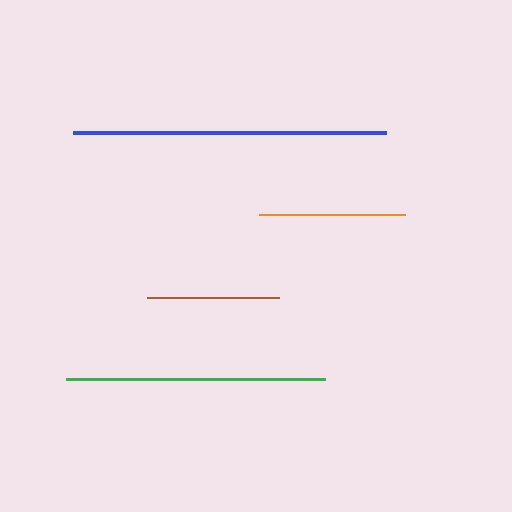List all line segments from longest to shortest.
From longest to shortest: blue, green, orange, brown.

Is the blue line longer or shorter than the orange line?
The blue line is longer than the orange line.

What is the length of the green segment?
The green segment is approximately 259 pixels long.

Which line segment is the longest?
The blue line is the longest at approximately 314 pixels.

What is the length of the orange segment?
The orange segment is approximately 145 pixels long.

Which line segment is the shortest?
The brown line is the shortest at approximately 132 pixels.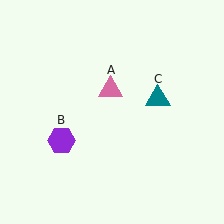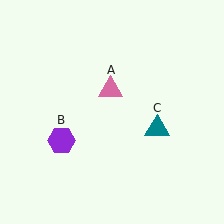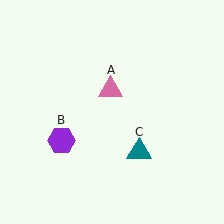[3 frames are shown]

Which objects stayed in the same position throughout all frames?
Pink triangle (object A) and purple hexagon (object B) remained stationary.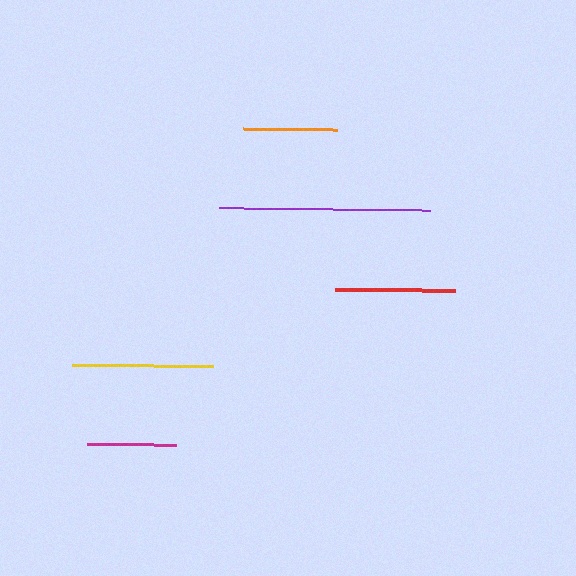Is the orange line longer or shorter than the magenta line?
The orange line is longer than the magenta line.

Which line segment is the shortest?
The magenta line is the shortest at approximately 89 pixels.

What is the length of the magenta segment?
The magenta segment is approximately 89 pixels long.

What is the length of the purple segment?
The purple segment is approximately 212 pixels long.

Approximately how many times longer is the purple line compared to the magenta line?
The purple line is approximately 2.4 times the length of the magenta line.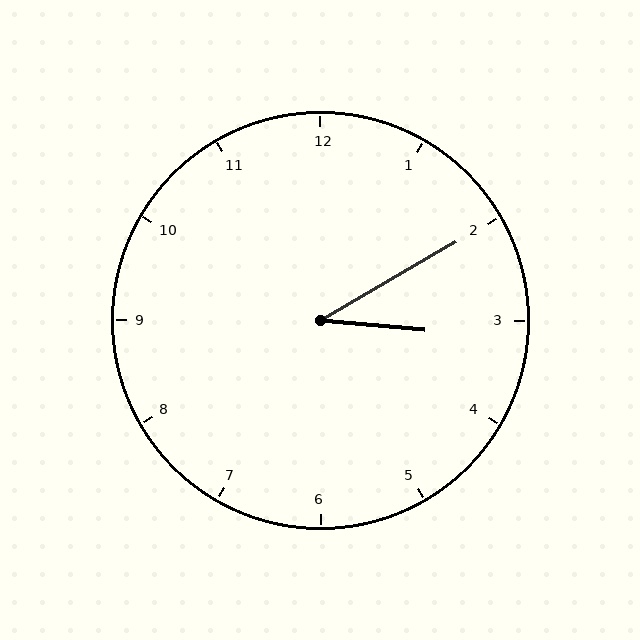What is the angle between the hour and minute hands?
Approximately 35 degrees.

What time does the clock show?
3:10.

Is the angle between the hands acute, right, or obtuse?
It is acute.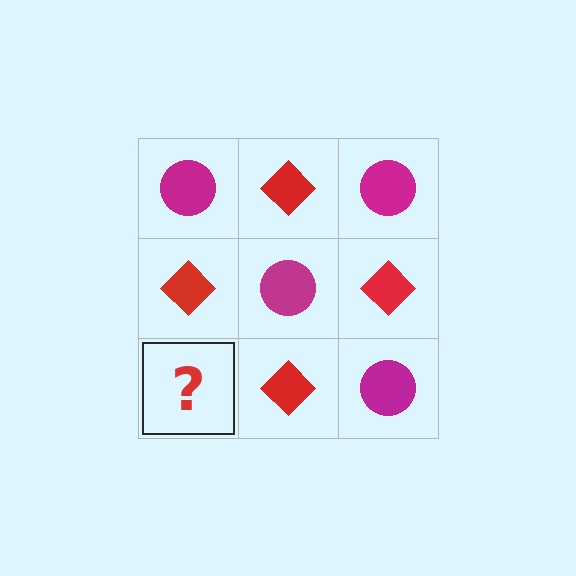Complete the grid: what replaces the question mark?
The question mark should be replaced with a magenta circle.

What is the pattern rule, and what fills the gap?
The rule is that it alternates magenta circle and red diamond in a checkerboard pattern. The gap should be filled with a magenta circle.